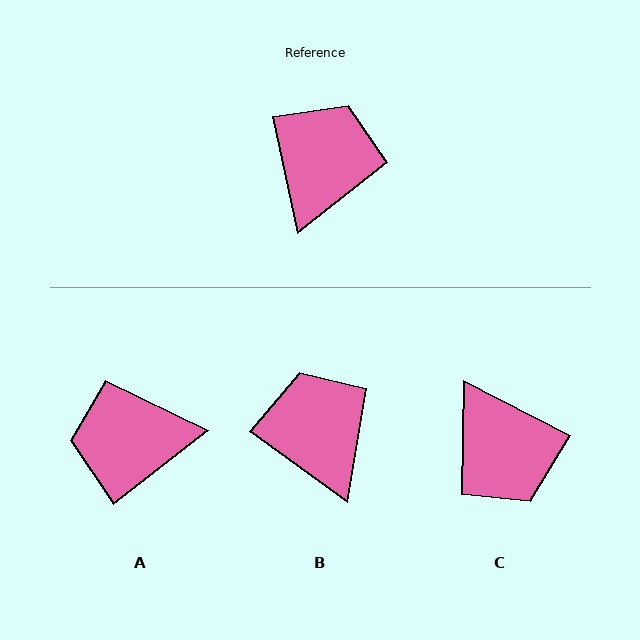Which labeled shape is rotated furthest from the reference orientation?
C, about 129 degrees away.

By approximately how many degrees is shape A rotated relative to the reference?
Approximately 116 degrees counter-clockwise.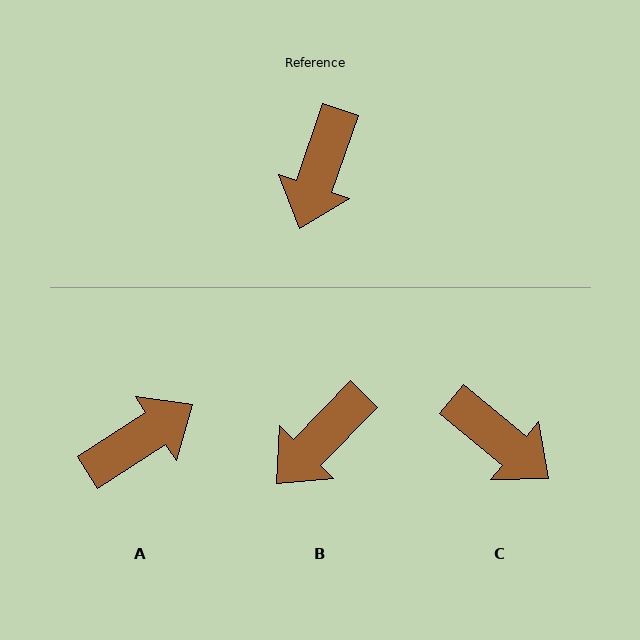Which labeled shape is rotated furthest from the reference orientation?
A, about 142 degrees away.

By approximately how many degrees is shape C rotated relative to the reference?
Approximately 70 degrees counter-clockwise.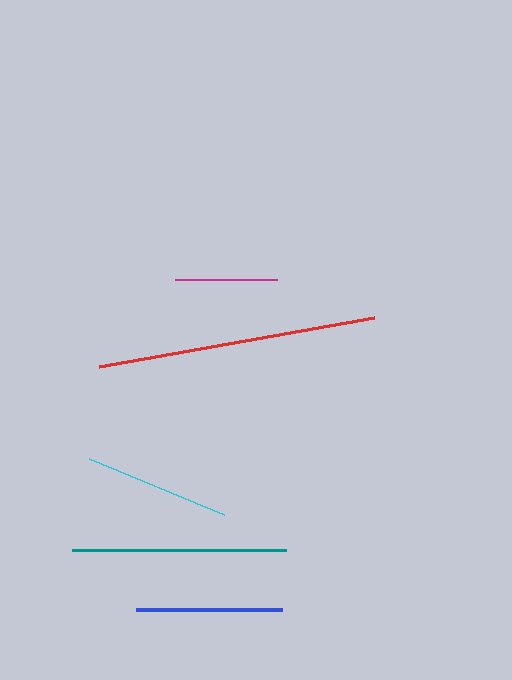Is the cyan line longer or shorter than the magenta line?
The cyan line is longer than the magenta line.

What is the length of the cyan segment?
The cyan segment is approximately 147 pixels long.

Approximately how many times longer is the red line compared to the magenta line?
The red line is approximately 2.7 times the length of the magenta line.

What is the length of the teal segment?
The teal segment is approximately 214 pixels long.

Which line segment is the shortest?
The magenta line is the shortest at approximately 102 pixels.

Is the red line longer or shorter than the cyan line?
The red line is longer than the cyan line.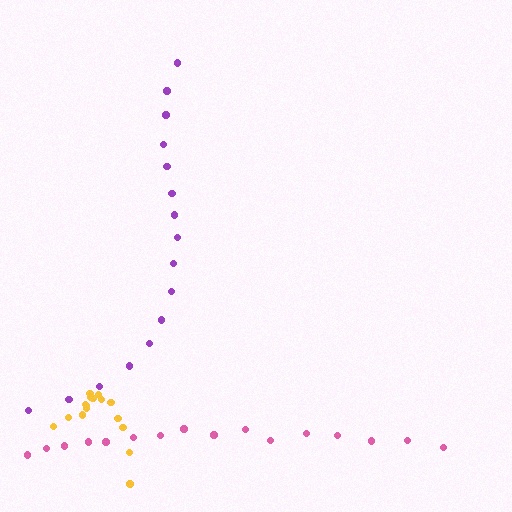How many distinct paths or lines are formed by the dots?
There are 3 distinct paths.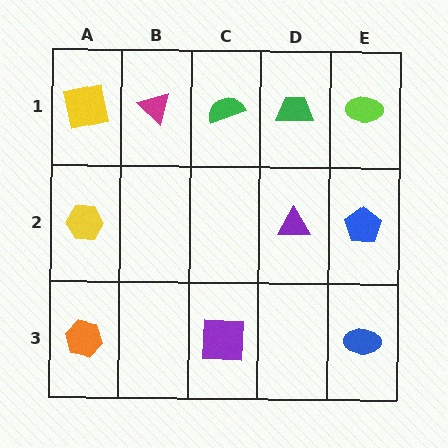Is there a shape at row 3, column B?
No, that cell is empty.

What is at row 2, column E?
A blue pentagon.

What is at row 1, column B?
A magenta triangle.